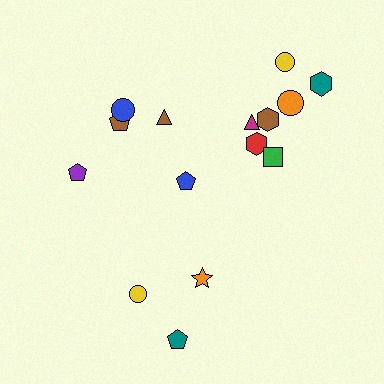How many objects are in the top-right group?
There are 8 objects.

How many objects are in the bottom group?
There are 4 objects.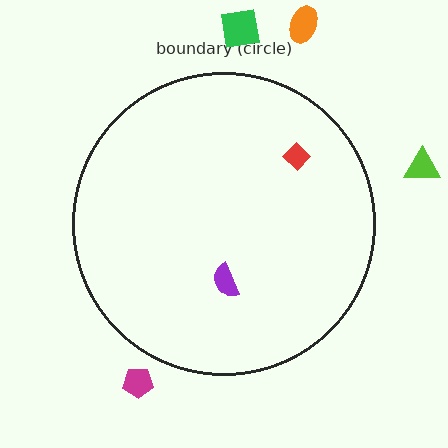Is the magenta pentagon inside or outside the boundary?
Outside.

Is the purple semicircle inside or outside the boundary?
Inside.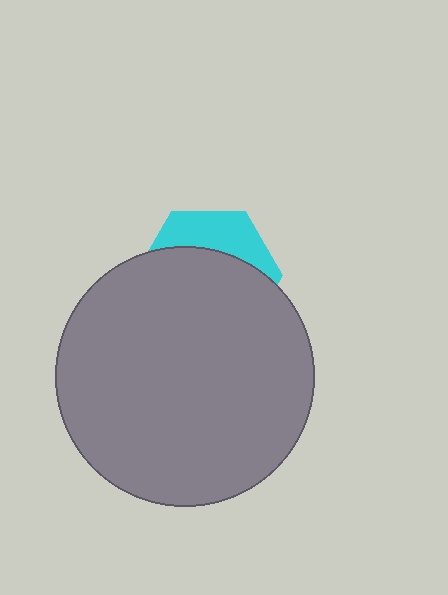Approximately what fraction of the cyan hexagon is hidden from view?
Roughly 69% of the cyan hexagon is hidden behind the gray circle.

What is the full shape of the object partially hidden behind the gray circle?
The partially hidden object is a cyan hexagon.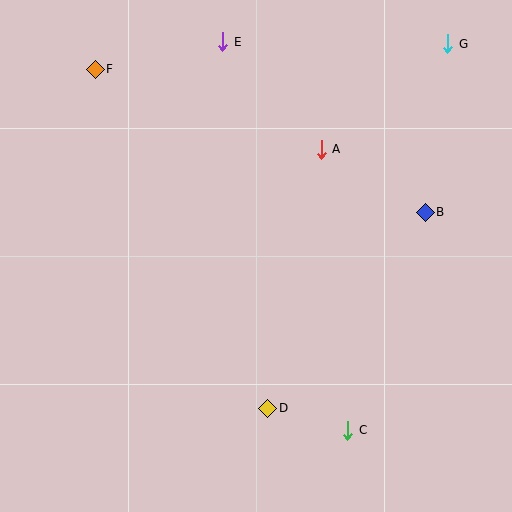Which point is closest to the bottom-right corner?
Point C is closest to the bottom-right corner.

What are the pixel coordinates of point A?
Point A is at (321, 149).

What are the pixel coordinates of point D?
Point D is at (268, 408).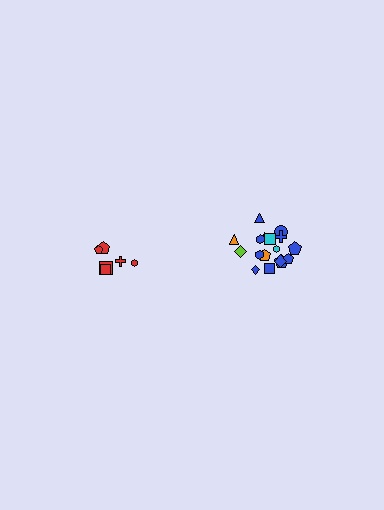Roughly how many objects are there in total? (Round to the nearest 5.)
Roughly 25 objects in total.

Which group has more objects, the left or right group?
The right group.